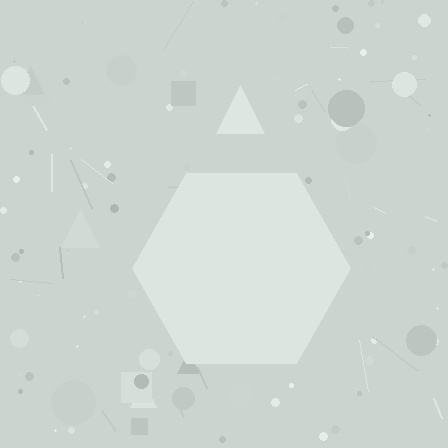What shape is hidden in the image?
A hexagon is hidden in the image.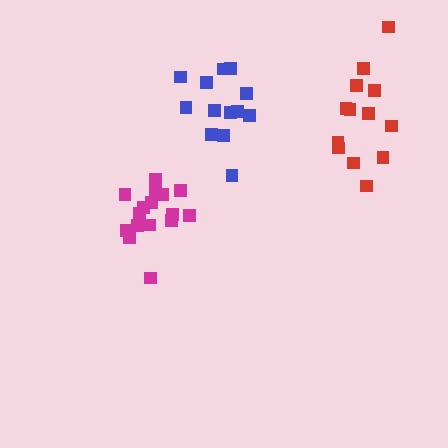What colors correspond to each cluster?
The clusters are colored: blue, red, magenta.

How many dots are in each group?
Group 1: 13 dots, Group 2: 13 dots, Group 3: 16 dots (42 total).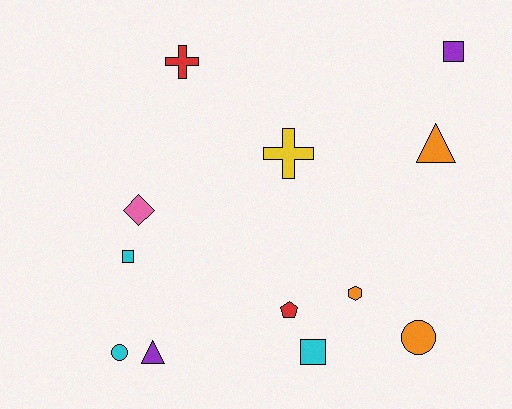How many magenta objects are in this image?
There are no magenta objects.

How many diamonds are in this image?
There is 1 diamond.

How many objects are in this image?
There are 12 objects.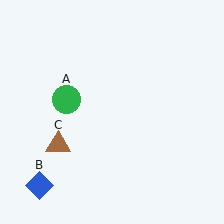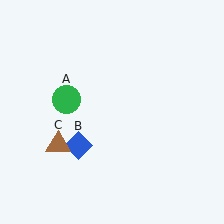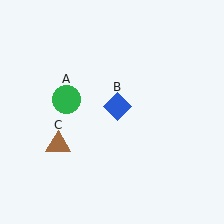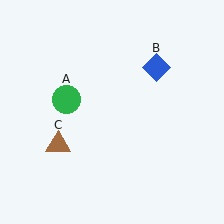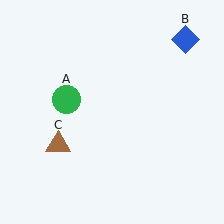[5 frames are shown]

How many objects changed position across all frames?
1 object changed position: blue diamond (object B).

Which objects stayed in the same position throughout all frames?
Green circle (object A) and brown triangle (object C) remained stationary.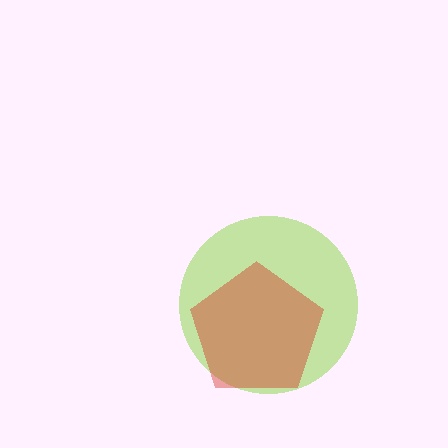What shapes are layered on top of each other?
The layered shapes are: a lime circle, a red pentagon.